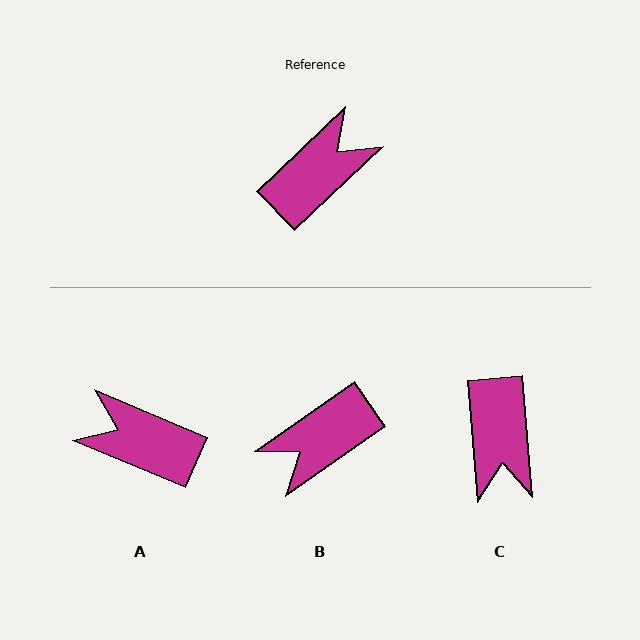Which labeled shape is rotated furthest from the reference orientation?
B, about 171 degrees away.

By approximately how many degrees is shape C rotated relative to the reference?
Approximately 129 degrees clockwise.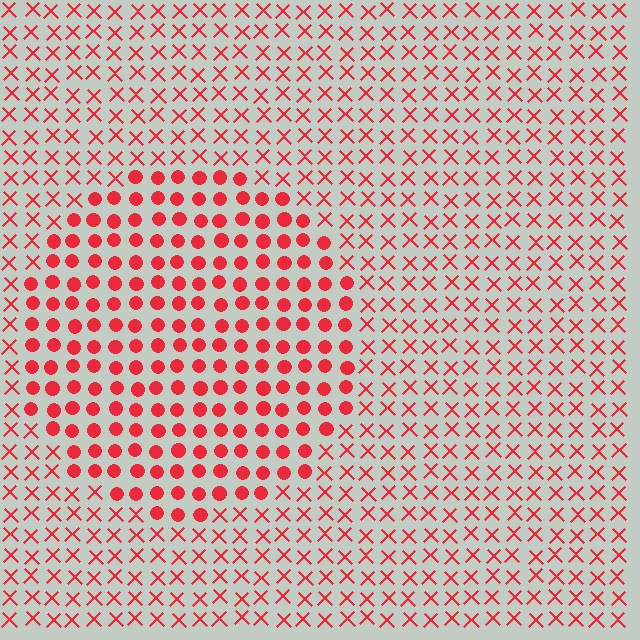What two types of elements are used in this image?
The image uses circles inside the circle region and X marks outside it.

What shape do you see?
I see a circle.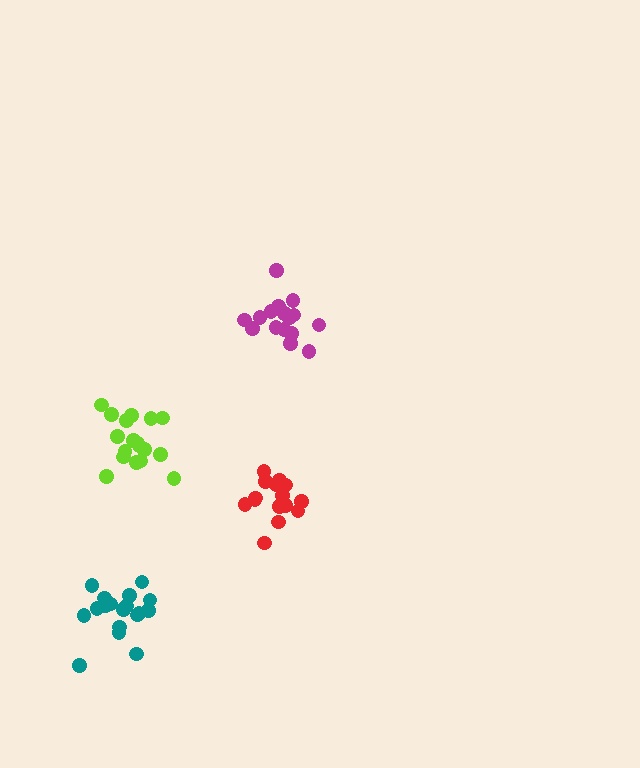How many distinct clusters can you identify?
There are 4 distinct clusters.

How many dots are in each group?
Group 1: 18 dots, Group 2: 16 dots, Group 3: 16 dots, Group 4: 18 dots (68 total).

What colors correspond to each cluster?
The clusters are colored: teal, magenta, red, lime.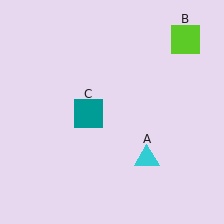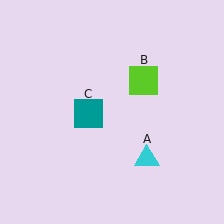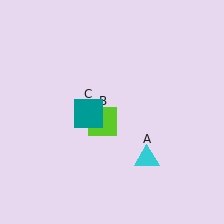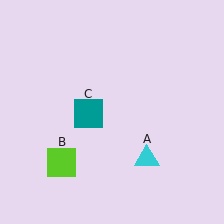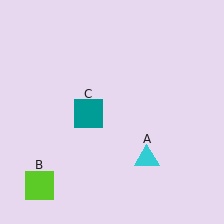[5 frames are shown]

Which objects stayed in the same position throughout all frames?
Cyan triangle (object A) and teal square (object C) remained stationary.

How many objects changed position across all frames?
1 object changed position: lime square (object B).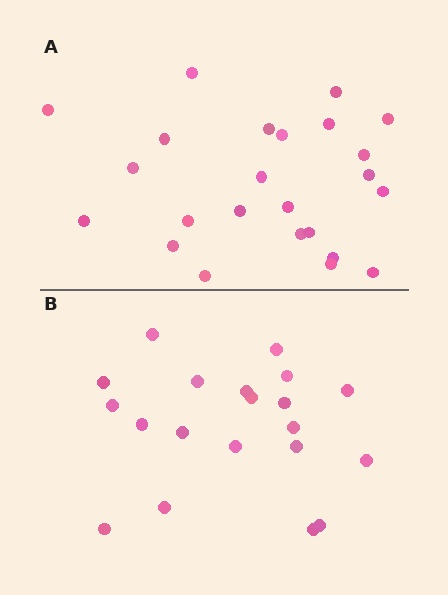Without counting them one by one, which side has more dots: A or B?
Region A (the top region) has more dots.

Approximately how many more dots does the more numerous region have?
Region A has about 4 more dots than region B.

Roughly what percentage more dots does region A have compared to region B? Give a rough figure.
About 20% more.